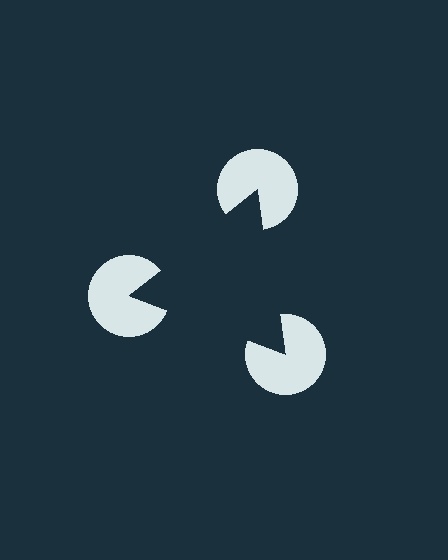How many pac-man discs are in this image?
There are 3 — one at each vertex of the illusory triangle.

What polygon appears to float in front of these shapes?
An illusory triangle — its edges are inferred from the aligned wedge cuts in the pac-man discs, not physically drawn.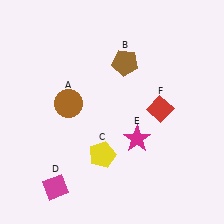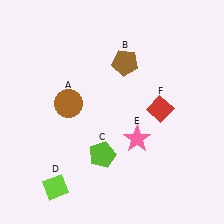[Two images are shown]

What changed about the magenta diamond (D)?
In Image 1, D is magenta. In Image 2, it changed to lime.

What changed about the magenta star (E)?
In Image 1, E is magenta. In Image 2, it changed to pink.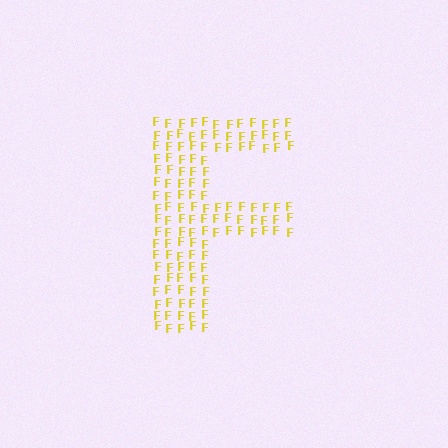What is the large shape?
The large shape is the letter F.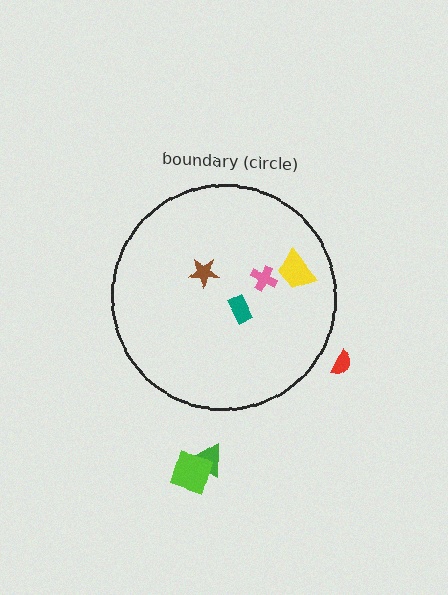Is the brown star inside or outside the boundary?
Inside.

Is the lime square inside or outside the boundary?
Outside.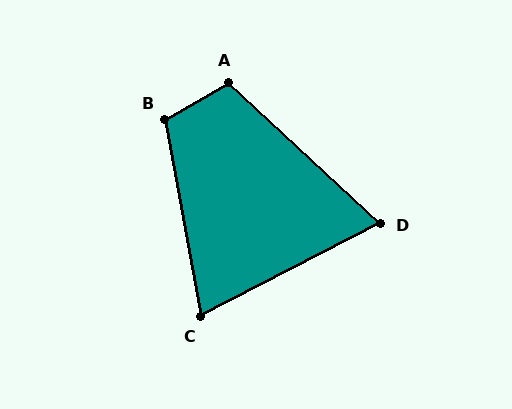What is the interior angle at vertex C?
Approximately 73 degrees (acute).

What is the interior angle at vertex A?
Approximately 107 degrees (obtuse).